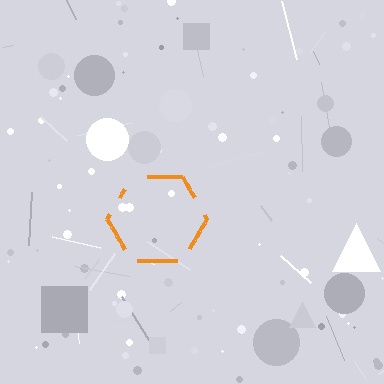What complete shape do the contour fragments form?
The contour fragments form a hexagon.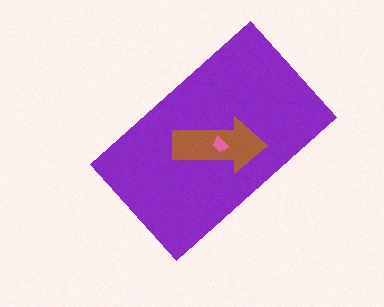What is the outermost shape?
The purple rectangle.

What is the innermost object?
The pink trapezoid.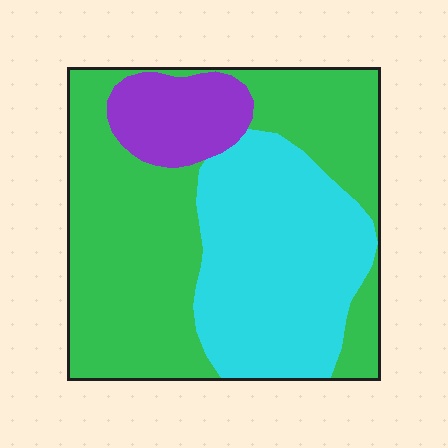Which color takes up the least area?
Purple, at roughly 10%.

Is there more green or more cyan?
Green.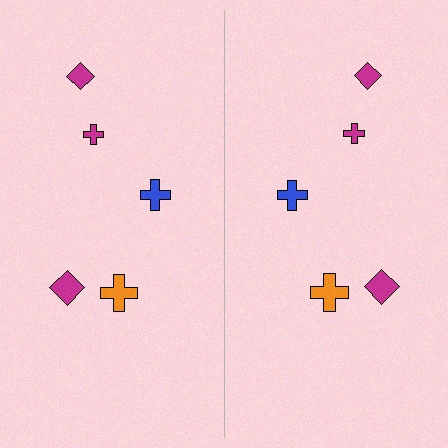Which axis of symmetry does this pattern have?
The pattern has a vertical axis of symmetry running through the center of the image.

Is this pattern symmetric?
Yes, this pattern has bilateral (reflection) symmetry.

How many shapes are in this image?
There are 10 shapes in this image.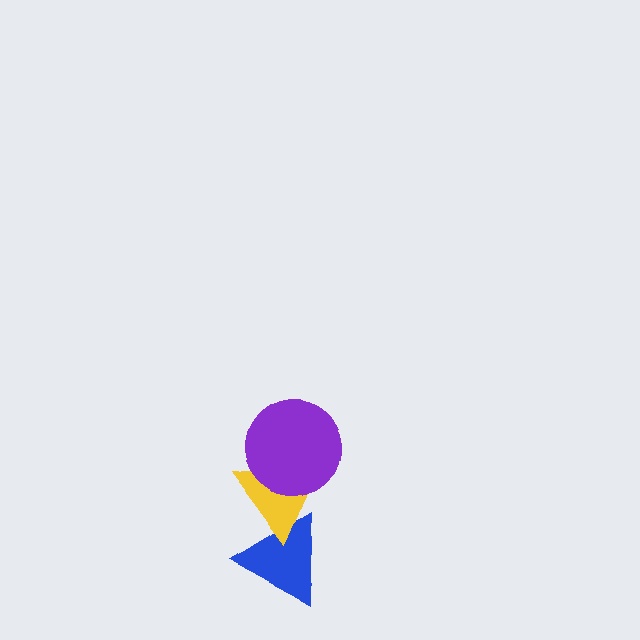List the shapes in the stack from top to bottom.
From top to bottom: the purple circle, the yellow triangle, the blue triangle.